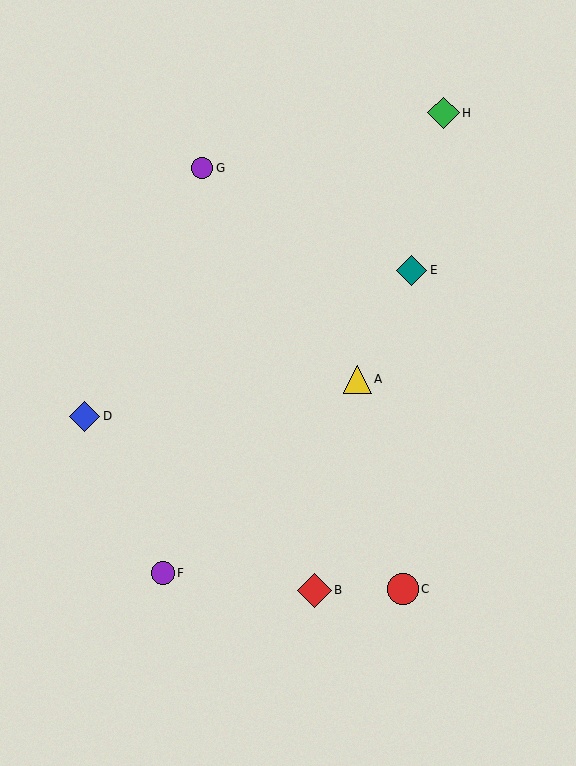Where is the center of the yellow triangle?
The center of the yellow triangle is at (357, 379).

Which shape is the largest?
The red diamond (labeled B) is the largest.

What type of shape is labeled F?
Shape F is a purple circle.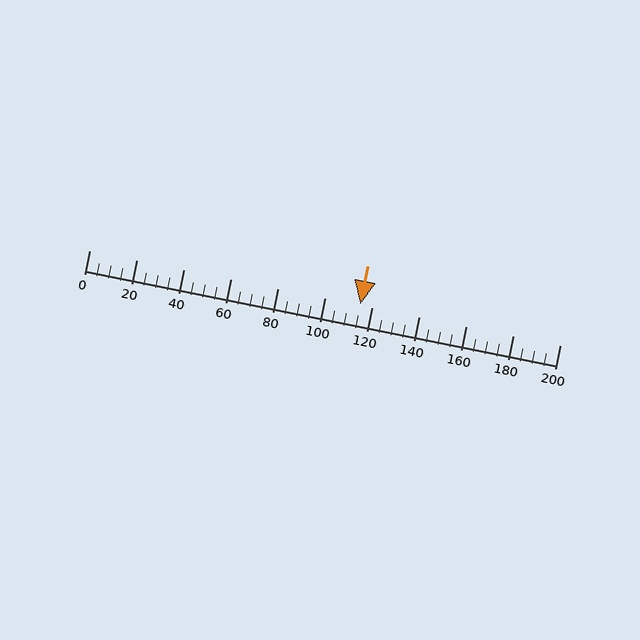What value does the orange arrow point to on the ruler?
The orange arrow points to approximately 115.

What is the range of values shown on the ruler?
The ruler shows values from 0 to 200.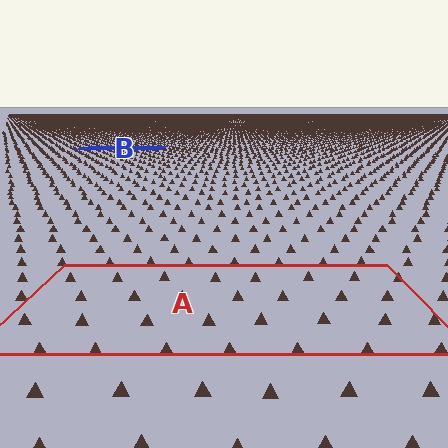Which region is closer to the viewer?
Region A is closer. The texture elements there are larger and more spread out.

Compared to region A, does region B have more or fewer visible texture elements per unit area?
Region B has more texture elements per unit area — they are packed more densely because it is farther away.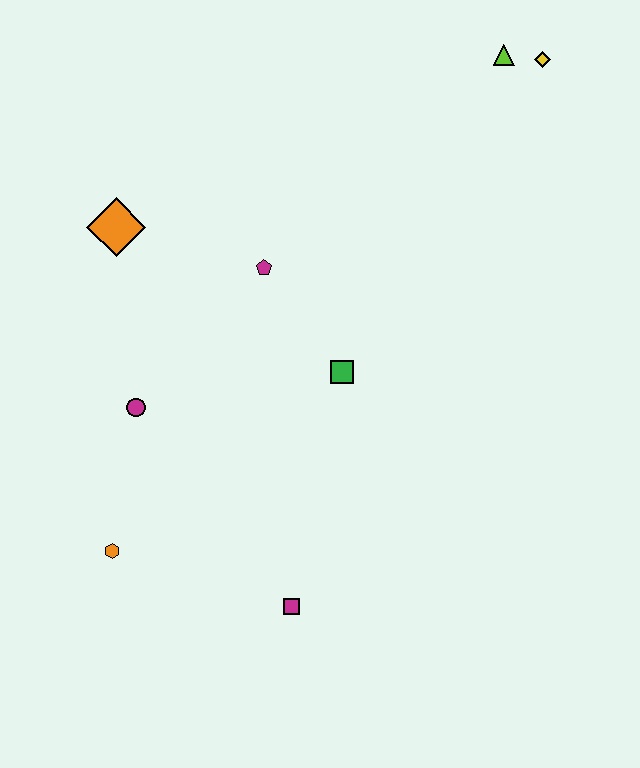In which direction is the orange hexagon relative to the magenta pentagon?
The orange hexagon is below the magenta pentagon.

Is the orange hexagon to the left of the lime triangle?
Yes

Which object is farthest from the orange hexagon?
The yellow diamond is farthest from the orange hexagon.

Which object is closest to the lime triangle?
The yellow diamond is closest to the lime triangle.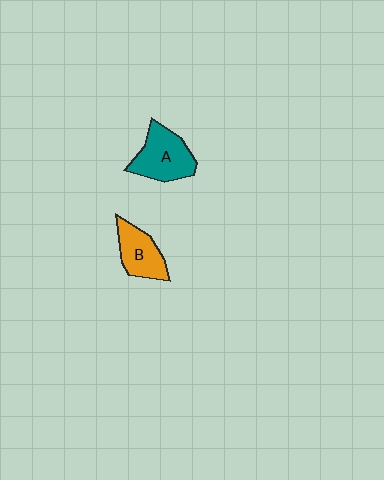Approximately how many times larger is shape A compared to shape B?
Approximately 1.3 times.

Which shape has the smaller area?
Shape B (orange).